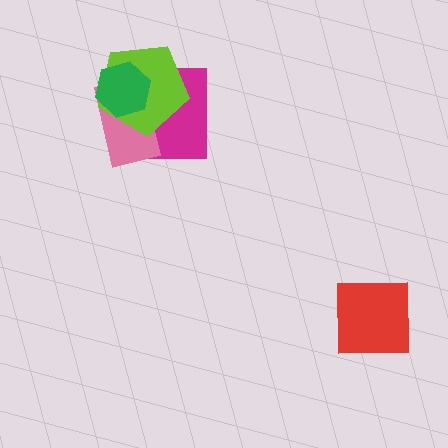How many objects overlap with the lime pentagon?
3 objects overlap with the lime pentagon.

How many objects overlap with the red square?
0 objects overlap with the red square.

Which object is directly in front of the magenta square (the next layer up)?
The pink rectangle is directly in front of the magenta square.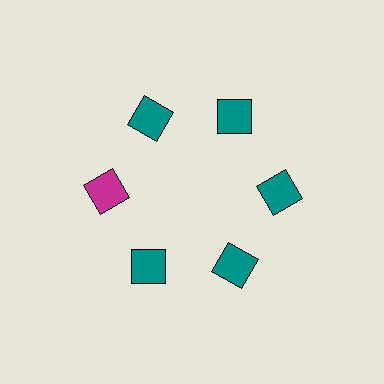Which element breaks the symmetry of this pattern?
The magenta diamond at roughly the 9 o'clock position breaks the symmetry. All other shapes are teal diamonds.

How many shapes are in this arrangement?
There are 6 shapes arranged in a ring pattern.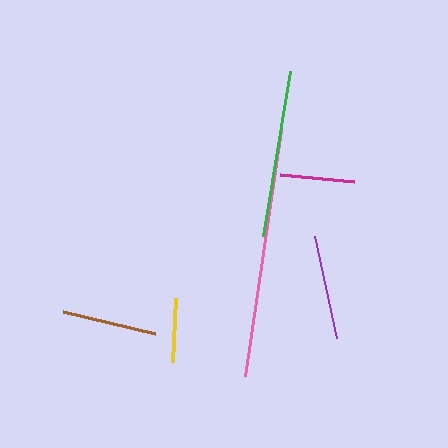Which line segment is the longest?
The pink line is the longest at approximately 249 pixels.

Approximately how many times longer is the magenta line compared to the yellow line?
The magenta line is approximately 1.2 times the length of the yellow line.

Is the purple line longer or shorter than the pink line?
The pink line is longer than the purple line.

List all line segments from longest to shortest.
From longest to shortest: pink, green, purple, brown, magenta, yellow.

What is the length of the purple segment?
The purple segment is approximately 104 pixels long.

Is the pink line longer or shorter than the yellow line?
The pink line is longer than the yellow line.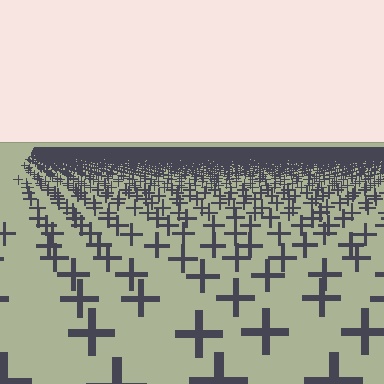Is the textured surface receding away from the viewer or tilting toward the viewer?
The surface is receding away from the viewer. Texture elements get smaller and denser toward the top.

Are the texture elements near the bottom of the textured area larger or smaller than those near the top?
Larger. Near the bottom, elements are closer to the viewer and appear at a bigger on-screen size.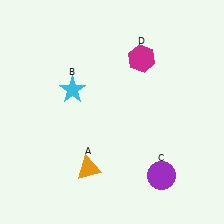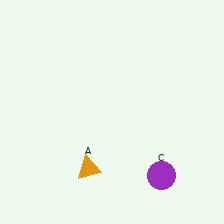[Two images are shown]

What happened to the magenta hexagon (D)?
The magenta hexagon (D) was removed in Image 2. It was in the top-right area of Image 1.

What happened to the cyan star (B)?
The cyan star (B) was removed in Image 2. It was in the top-left area of Image 1.